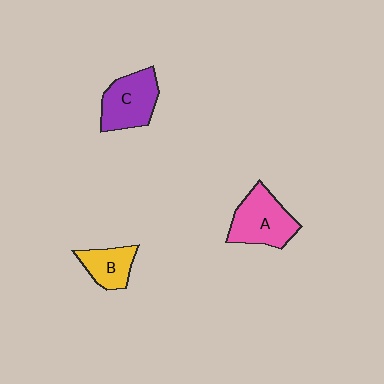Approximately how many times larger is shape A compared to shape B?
Approximately 1.6 times.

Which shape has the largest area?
Shape A (pink).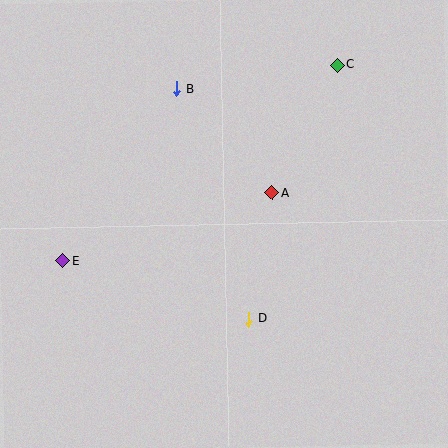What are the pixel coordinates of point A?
Point A is at (272, 193).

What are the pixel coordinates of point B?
Point B is at (177, 89).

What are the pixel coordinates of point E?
Point E is at (62, 261).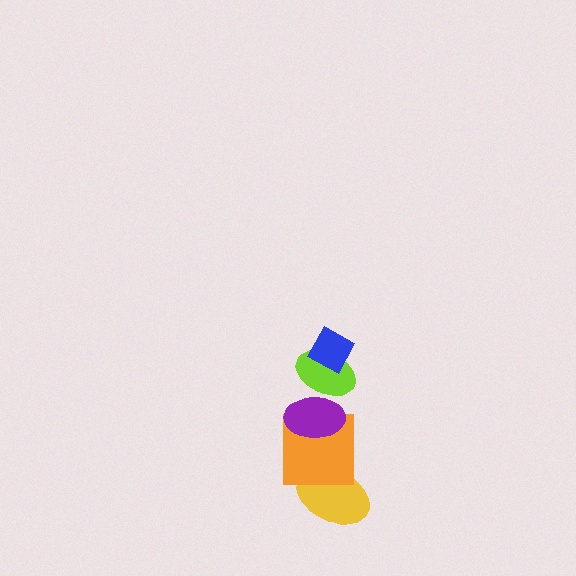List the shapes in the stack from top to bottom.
From top to bottom: the blue diamond, the lime ellipse, the purple ellipse, the orange square, the yellow ellipse.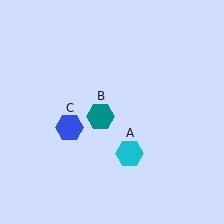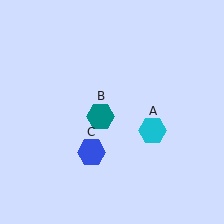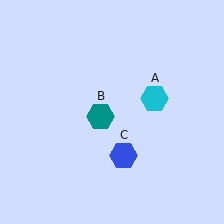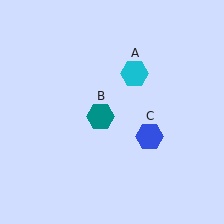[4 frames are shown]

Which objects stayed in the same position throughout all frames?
Teal hexagon (object B) remained stationary.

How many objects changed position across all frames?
2 objects changed position: cyan hexagon (object A), blue hexagon (object C).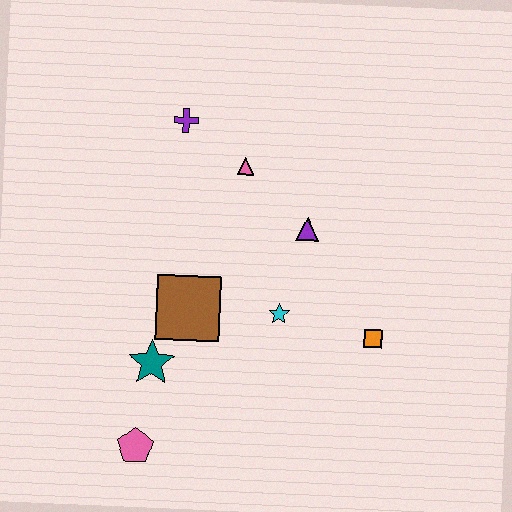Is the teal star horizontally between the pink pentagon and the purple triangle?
Yes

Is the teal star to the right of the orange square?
No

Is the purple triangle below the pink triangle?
Yes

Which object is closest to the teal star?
The brown square is closest to the teal star.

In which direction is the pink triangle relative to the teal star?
The pink triangle is above the teal star.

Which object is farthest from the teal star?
The purple cross is farthest from the teal star.